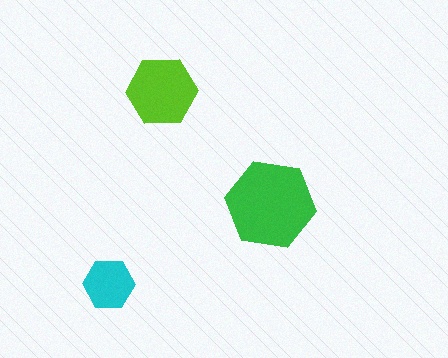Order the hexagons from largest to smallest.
the green one, the lime one, the cyan one.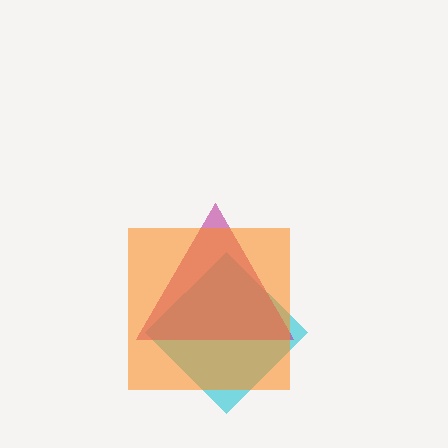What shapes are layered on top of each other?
The layered shapes are: a cyan diamond, a magenta triangle, an orange square.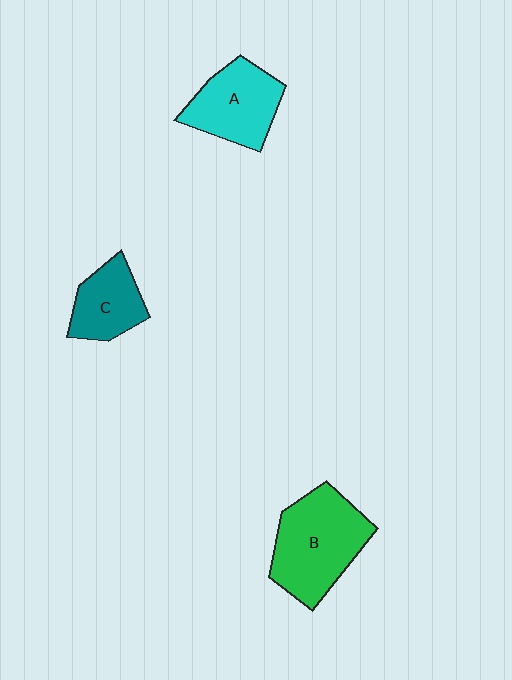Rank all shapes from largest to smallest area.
From largest to smallest: B (green), A (cyan), C (teal).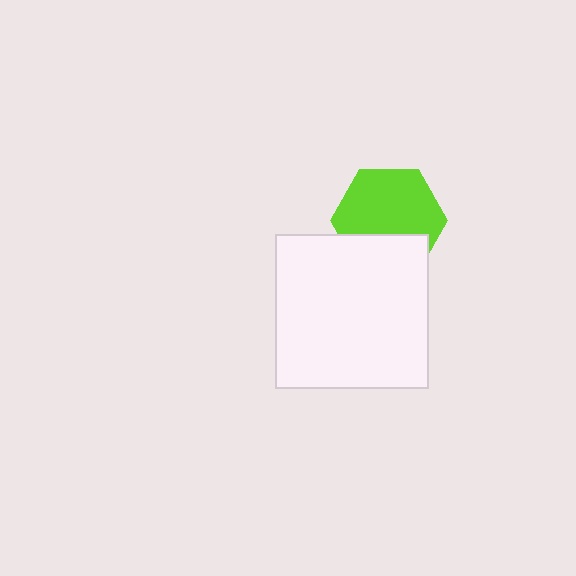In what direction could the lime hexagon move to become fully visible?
The lime hexagon could move up. That would shift it out from behind the white square entirely.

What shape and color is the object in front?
The object in front is a white square.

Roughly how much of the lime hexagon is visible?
Most of it is visible (roughly 67%).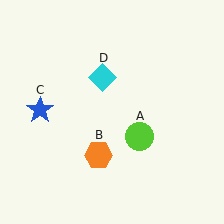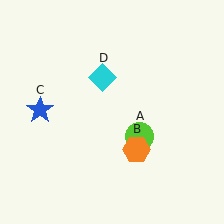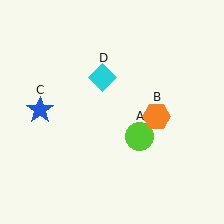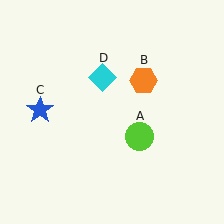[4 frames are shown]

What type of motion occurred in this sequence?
The orange hexagon (object B) rotated counterclockwise around the center of the scene.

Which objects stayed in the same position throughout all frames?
Lime circle (object A) and blue star (object C) and cyan diamond (object D) remained stationary.